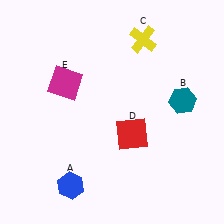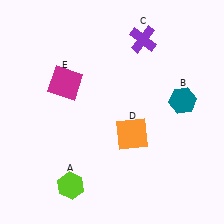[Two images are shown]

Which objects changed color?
A changed from blue to lime. C changed from yellow to purple. D changed from red to orange.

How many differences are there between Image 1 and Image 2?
There are 3 differences between the two images.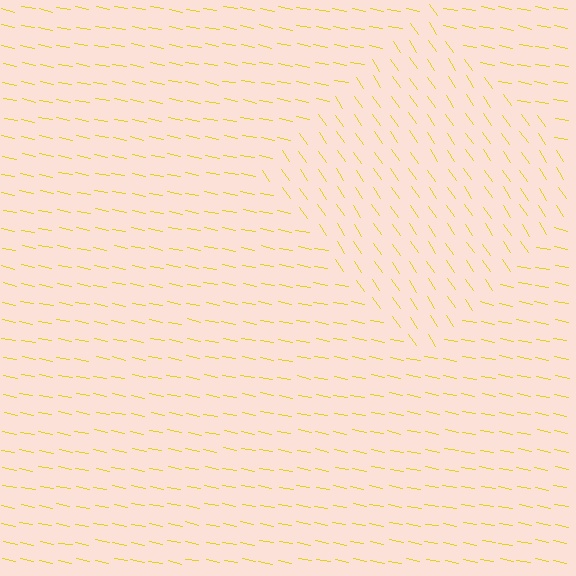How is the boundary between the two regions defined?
The boundary is defined purely by a change in line orientation (approximately 45 degrees difference). All lines are the same color and thickness.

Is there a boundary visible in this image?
Yes, there is a texture boundary formed by a change in line orientation.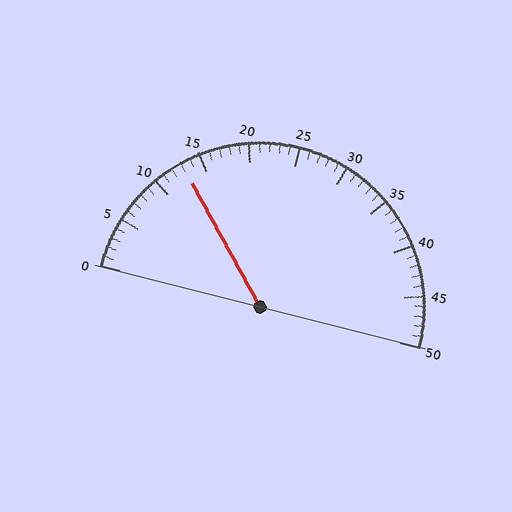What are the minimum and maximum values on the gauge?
The gauge ranges from 0 to 50.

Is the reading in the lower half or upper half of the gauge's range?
The reading is in the lower half of the range (0 to 50).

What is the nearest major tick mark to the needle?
The nearest major tick mark is 15.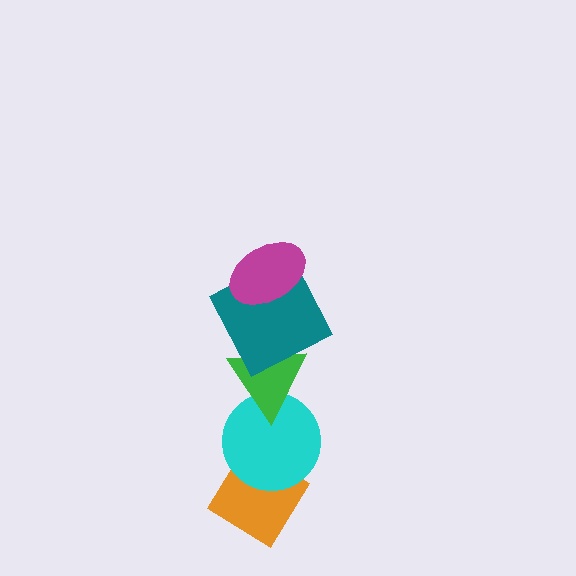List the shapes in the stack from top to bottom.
From top to bottom: the magenta ellipse, the teal square, the green triangle, the cyan circle, the orange diamond.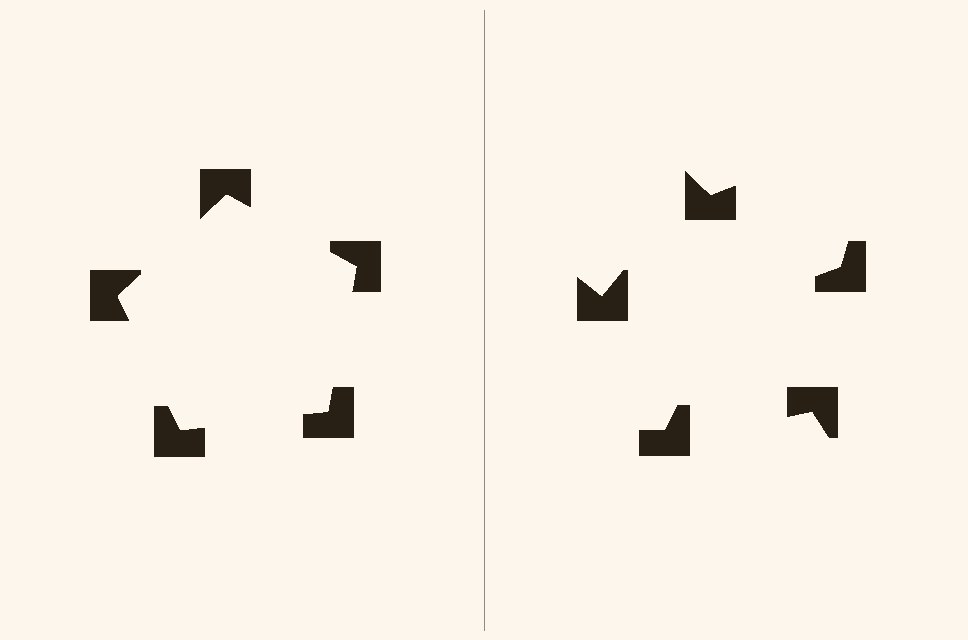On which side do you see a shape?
An illusory pentagon appears on the left side. On the right side the wedge cuts are rotated, so no coherent shape forms.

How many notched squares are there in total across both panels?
10 — 5 on each side.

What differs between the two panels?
The notched squares are positioned identically on both sides; only the wedge orientations differ. On the left they align to a pentagon; on the right they are misaligned.